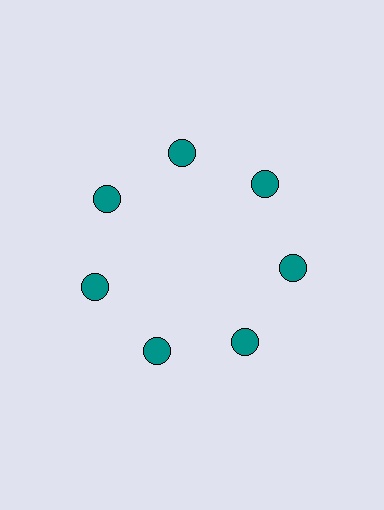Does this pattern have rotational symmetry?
Yes, this pattern has 7-fold rotational symmetry. It looks the same after rotating 51 degrees around the center.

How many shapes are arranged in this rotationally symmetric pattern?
There are 7 shapes, arranged in 7 groups of 1.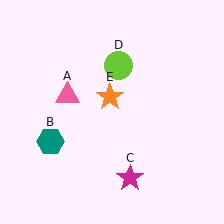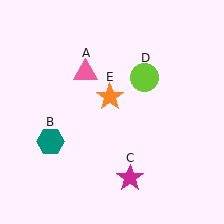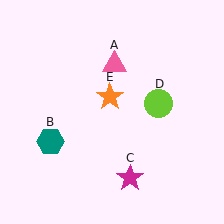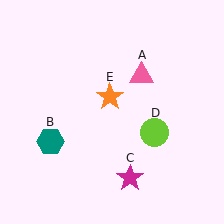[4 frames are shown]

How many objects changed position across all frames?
2 objects changed position: pink triangle (object A), lime circle (object D).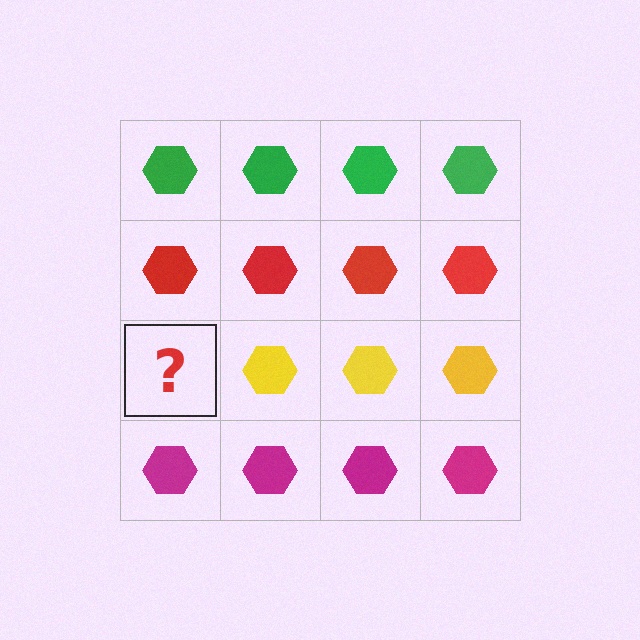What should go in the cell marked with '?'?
The missing cell should contain a yellow hexagon.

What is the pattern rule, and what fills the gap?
The rule is that each row has a consistent color. The gap should be filled with a yellow hexagon.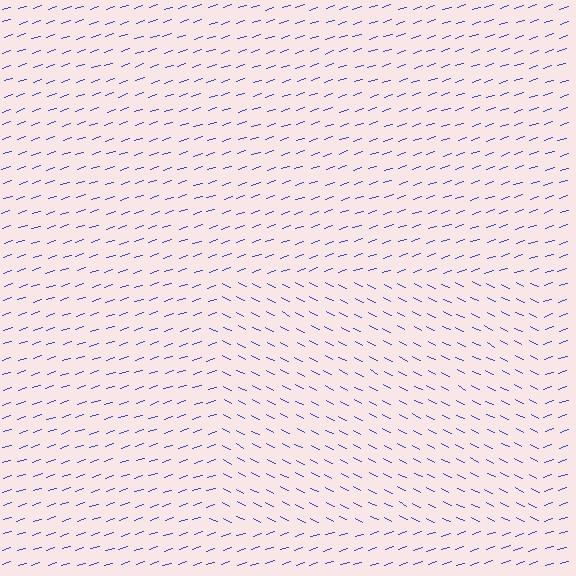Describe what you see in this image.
The image is filled with small blue line segments. A rectangle region in the image has lines oriented differently from the surrounding lines, creating a visible texture boundary.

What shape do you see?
I see a rectangle.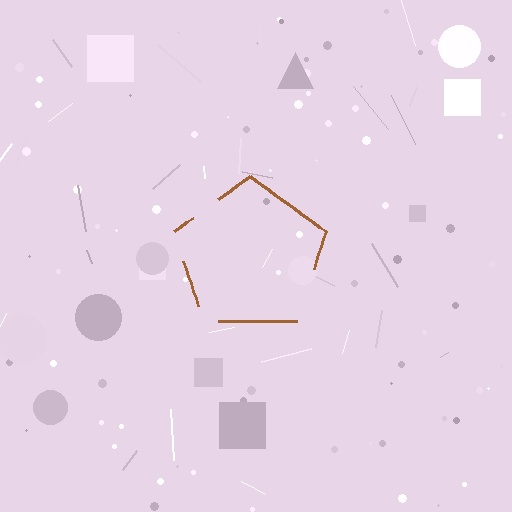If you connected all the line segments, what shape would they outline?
They would outline a pentagon.